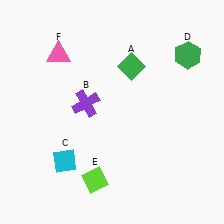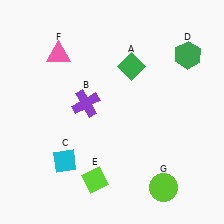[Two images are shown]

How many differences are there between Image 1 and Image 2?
There is 1 difference between the two images.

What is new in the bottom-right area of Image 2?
A lime circle (G) was added in the bottom-right area of Image 2.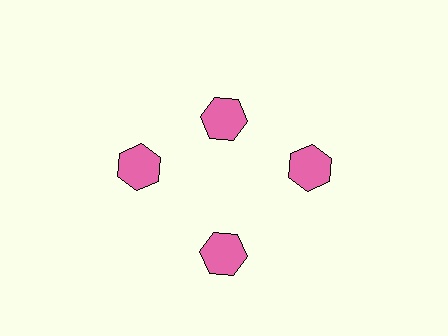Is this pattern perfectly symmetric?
No. The 4 pink hexagons are arranged in a ring, but one element near the 12 o'clock position is pulled inward toward the center, breaking the 4-fold rotational symmetry.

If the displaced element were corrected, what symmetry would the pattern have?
It would have 4-fold rotational symmetry — the pattern would map onto itself every 90 degrees.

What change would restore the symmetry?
The symmetry would be restored by moving it outward, back onto the ring so that all 4 hexagons sit at equal angles and equal distance from the center.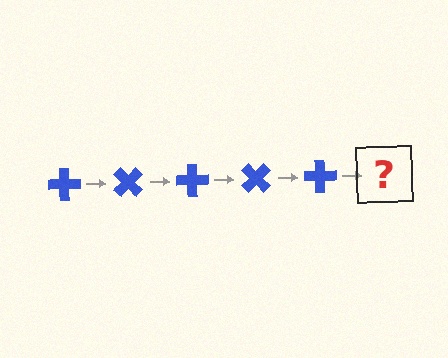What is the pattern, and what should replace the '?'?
The pattern is that the cross rotates 45 degrees each step. The '?' should be a blue cross rotated 225 degrees.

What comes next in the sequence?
The next element should be a blue cross rotated 225 degrees.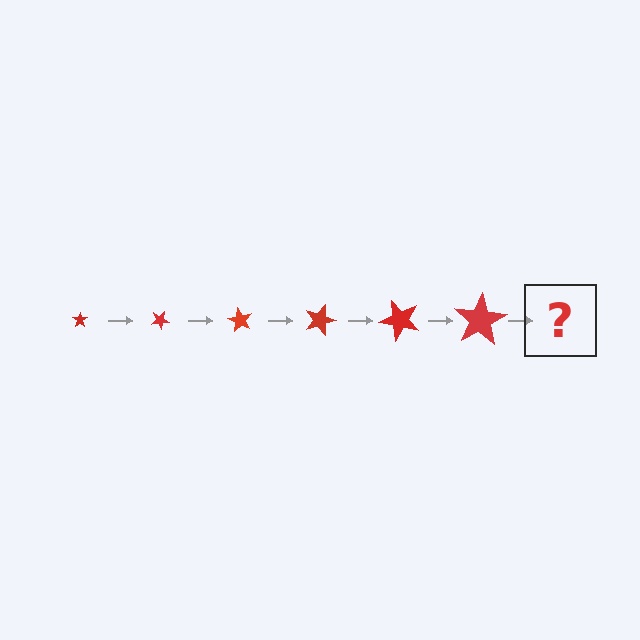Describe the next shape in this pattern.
It should be a star, larger than the previous one and rotated 180 degrees from the start.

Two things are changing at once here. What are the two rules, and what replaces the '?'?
The two rules are that the star grows larger each step and it rotates 30 degrees each step. The '?' should be a star, larger than the previous one and rotated 180 degrees from the start.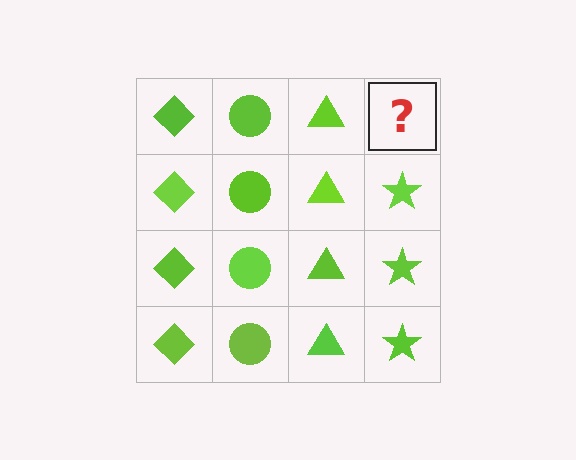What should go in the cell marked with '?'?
The missing cell should contain a lime star.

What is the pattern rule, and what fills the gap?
The rule is that each column has a consistent shape. The gap should be filled with a lime star.